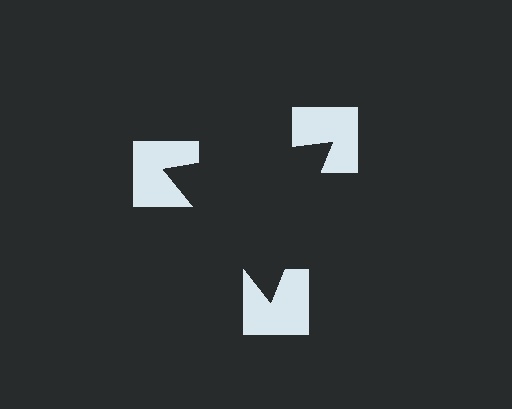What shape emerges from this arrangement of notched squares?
An illusory triangle — its edges are inferred from the aligned wedge cuts in the notched squares, not physically drawn.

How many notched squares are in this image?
There are 3 — one at each vertex of the illusory triangle.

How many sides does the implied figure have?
3 sides.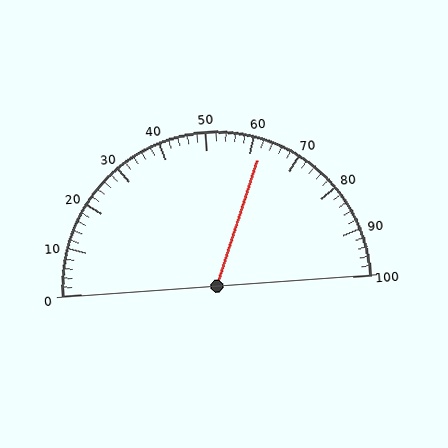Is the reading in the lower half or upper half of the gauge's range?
The reading is in the upper half of the range (0 to 100).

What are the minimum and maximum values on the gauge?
The gauge ranges from 0 to 100.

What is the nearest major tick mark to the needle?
The nearest major tick mark is 60.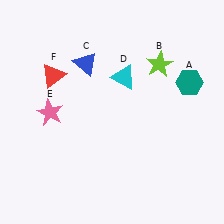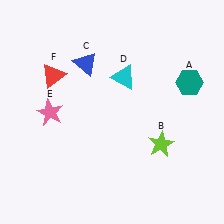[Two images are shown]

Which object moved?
The lime star (B) moved down.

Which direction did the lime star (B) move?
The lime star (B) moved down.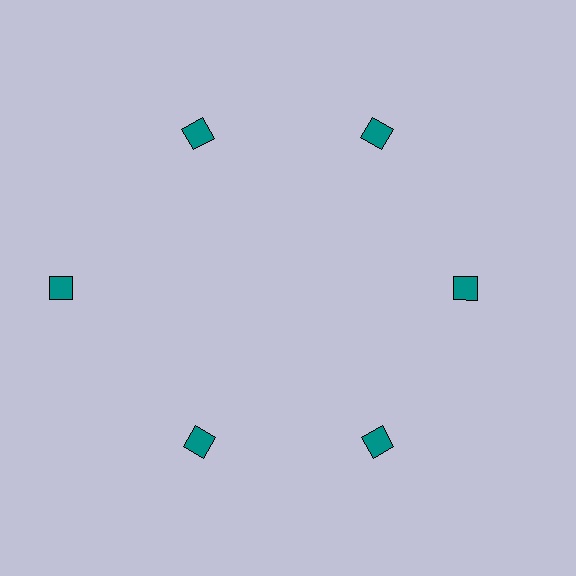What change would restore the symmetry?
The symmetry would be restored by moving it inward, back onto the ring so that all 6 diamonds sit at equal angles and equal distance from the center.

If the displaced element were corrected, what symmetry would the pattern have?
It would have 6-fold rotational symmetry — the pattern would map onto itself every 60 degrees.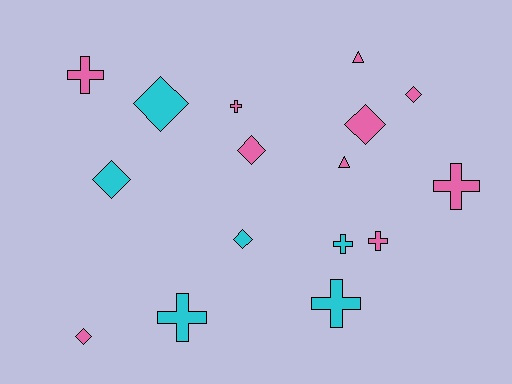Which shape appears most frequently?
Diamond, with 7 objects.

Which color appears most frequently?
Pink, with 10 objects.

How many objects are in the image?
There are 16 objects.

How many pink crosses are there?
There are 4 pink crosses.